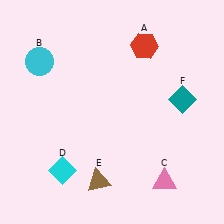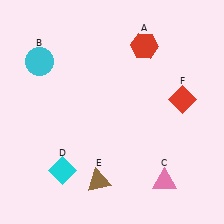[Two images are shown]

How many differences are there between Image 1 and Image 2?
There is 1 difference between the two images.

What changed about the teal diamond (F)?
In Image 1, F is teal. In Image 2, it changed to red.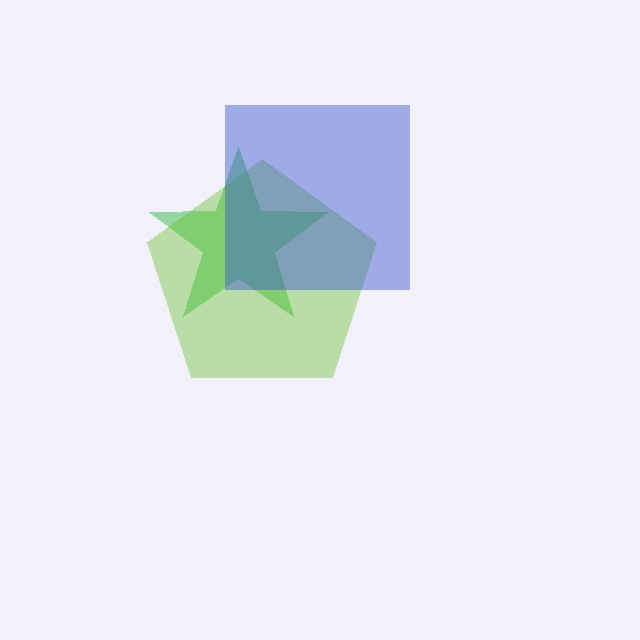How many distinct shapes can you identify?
There are 3 distinct shapes: a green star, a lime pentagon, a blue square.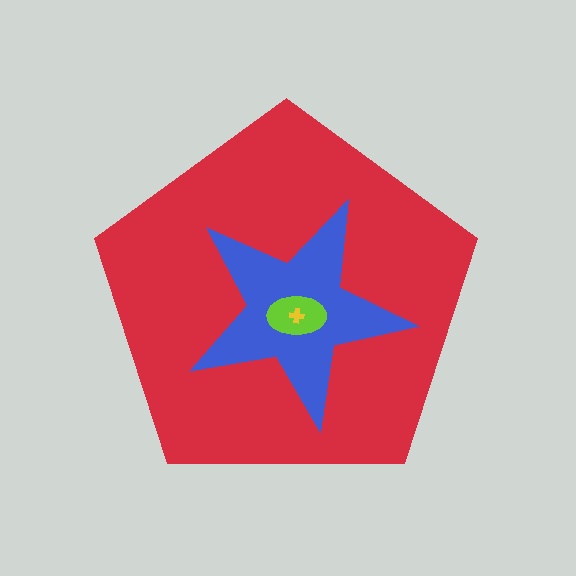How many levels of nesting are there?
4.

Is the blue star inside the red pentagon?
Yes.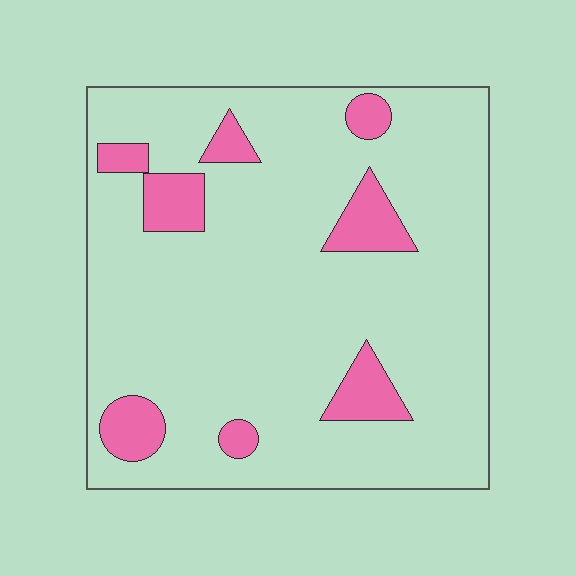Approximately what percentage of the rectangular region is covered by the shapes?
Approximately 15%.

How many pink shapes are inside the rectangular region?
8.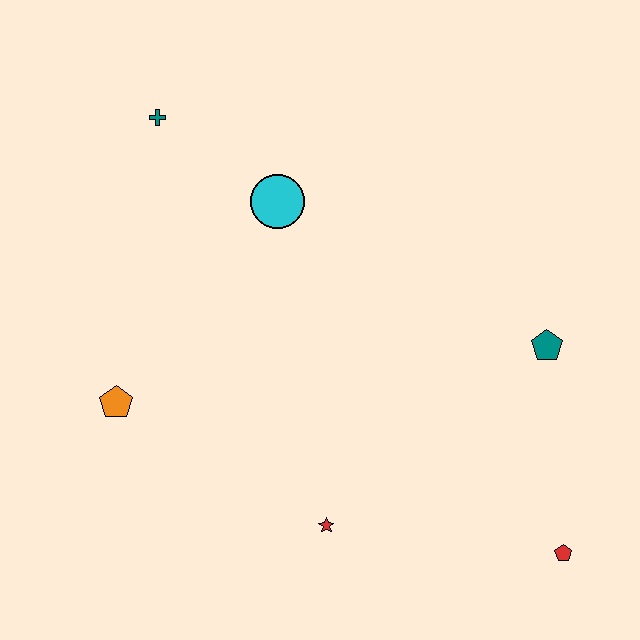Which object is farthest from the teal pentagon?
The teal cross is farthest from the teal pentagon.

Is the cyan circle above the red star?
Yes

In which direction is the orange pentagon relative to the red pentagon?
The orange pentagon is to the left of the red pentagon.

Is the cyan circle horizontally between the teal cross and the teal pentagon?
Yes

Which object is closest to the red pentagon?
The teal pentagon is closest to the red pentagon.